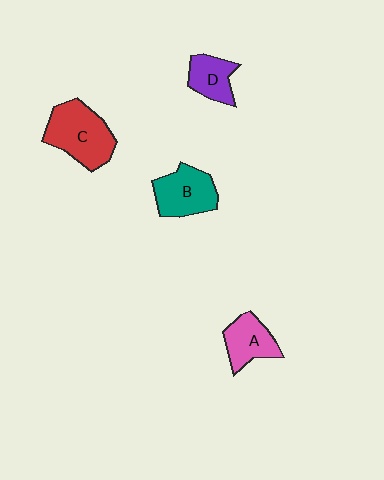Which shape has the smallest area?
Shape D (purple).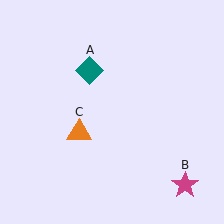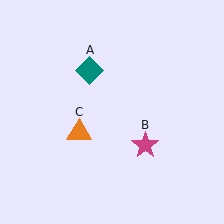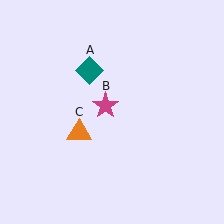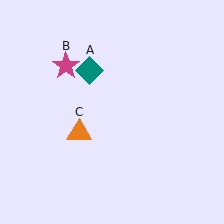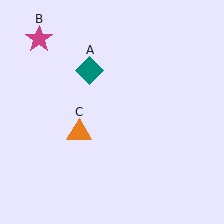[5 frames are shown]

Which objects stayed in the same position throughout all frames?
Teal diamond (object A) and orange triangle (object C) remained stationary.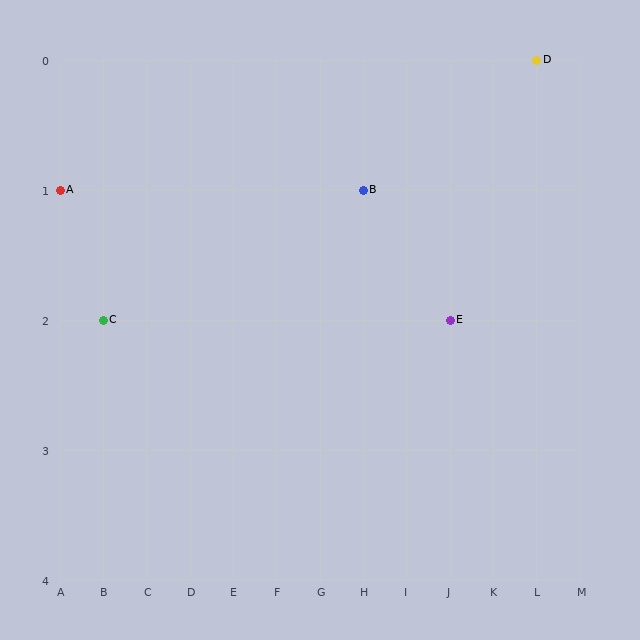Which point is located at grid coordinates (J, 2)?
Point E is at (J, 2).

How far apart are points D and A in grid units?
Points D and A are 11 columns and 1 row apart (about 11.0 grid units diagonally).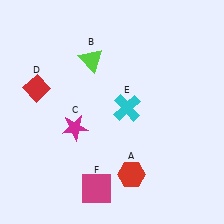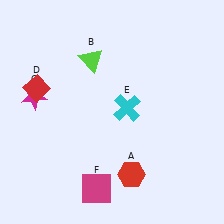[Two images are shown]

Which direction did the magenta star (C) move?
The magenta star (C) moved left.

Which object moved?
The magenta star (C) moved left.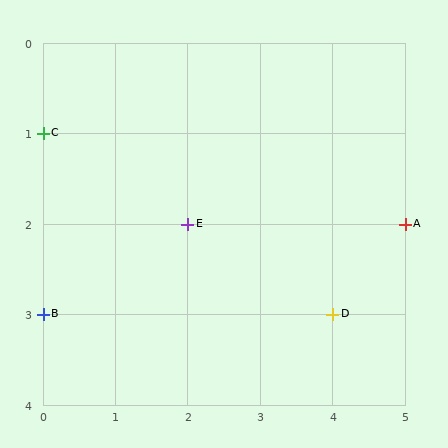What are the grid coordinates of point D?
Point D is at grid coordinates (4, 3).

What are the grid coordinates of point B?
Point B is at grid coordinates (0, 3).